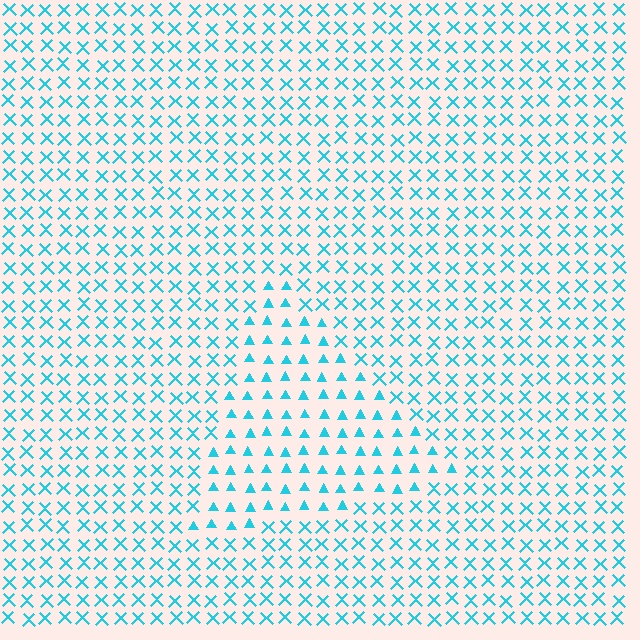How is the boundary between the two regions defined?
The boundary is defined by a change in element shape: triangles inside vs. X marks outside. All elements share the same color and spacing.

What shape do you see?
I see a triangle.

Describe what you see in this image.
The image is filled with small cyan elements arranged in a uniform grid. A triangle-shaped region contains triangles, while the surrounding area contains X marks. The boundary is defined purely by the change in element shape.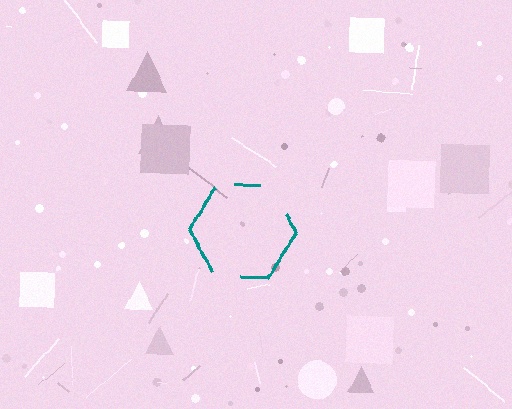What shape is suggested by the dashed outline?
The dashed outline suggests a hexagon.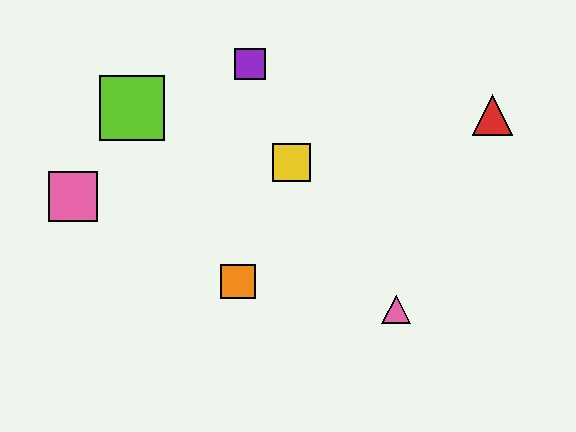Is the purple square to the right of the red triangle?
No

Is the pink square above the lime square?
No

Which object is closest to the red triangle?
The yellow square is closest to the red triangle.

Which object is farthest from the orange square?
The red triangle is farthest from the orange square.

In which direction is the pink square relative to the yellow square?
The pink square is to the left of the yellow square.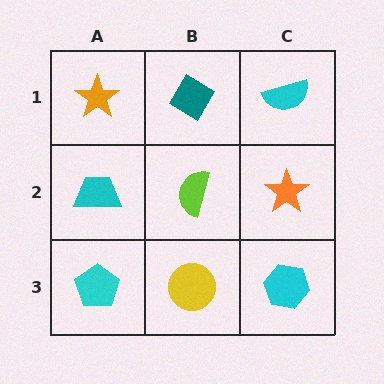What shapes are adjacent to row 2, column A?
An orange star (row 1, column A), a cyan pentagon (row 3, column A), a lime semicircle (row 2, column B).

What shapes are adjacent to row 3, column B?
A lime semicircle (row 2, column B), a cyan pentagon (row 3, column A), a cyan hexagon (row 3, column C).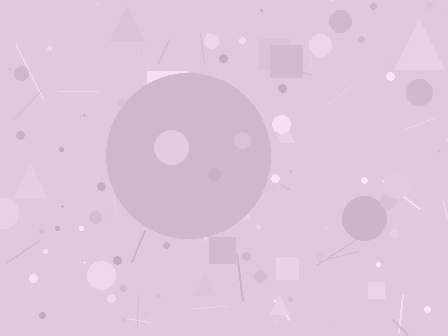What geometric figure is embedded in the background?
A circle is embedded in the background.